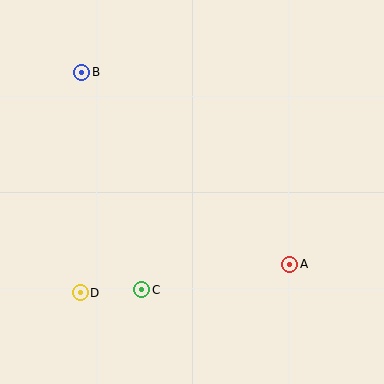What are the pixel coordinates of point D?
Point D is at (80, 293).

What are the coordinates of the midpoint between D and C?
The midpoint between D and C is at (111, 291).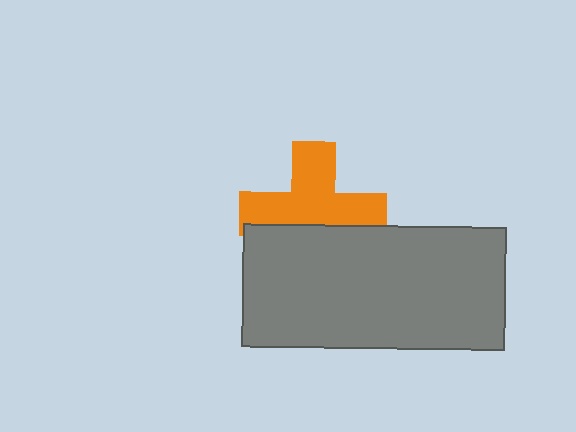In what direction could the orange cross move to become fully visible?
The orange cross could move up. That would shift it out from behind the gray rectangle entirely.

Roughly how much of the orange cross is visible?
About half of it is visible (roughly 62%).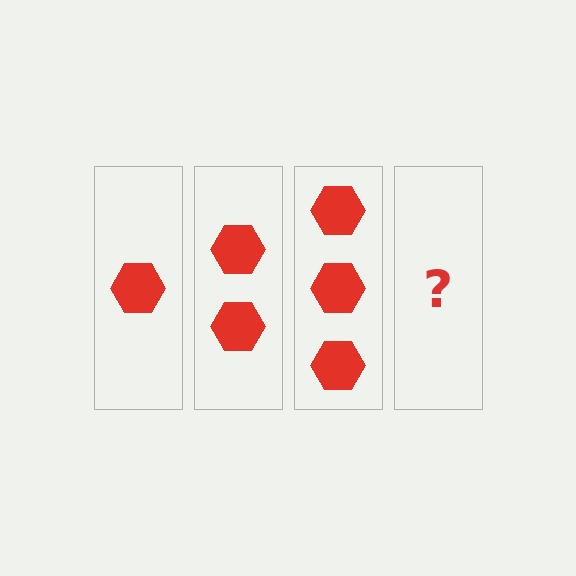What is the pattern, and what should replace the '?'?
The pattern is that each step adds one more hexagon. The '?' should be 4 hexagons.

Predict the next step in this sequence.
The next step is 4 hexagons.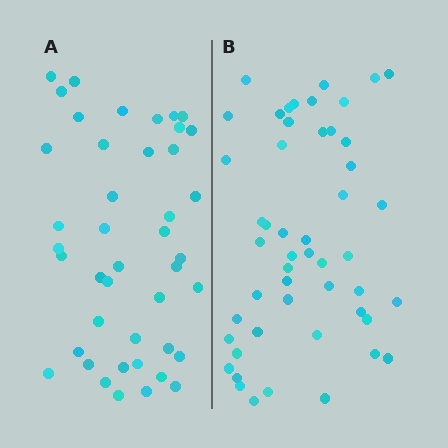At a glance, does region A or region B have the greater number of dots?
Region B (the right region) has more dots.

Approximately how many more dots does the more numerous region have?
Region B has roughly 8 or so more dots than region A.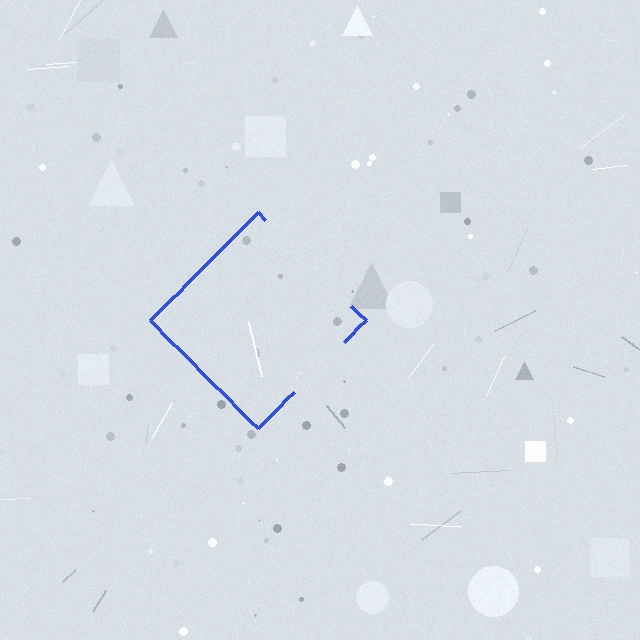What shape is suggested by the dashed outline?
The dashed outline suggests a diamond.